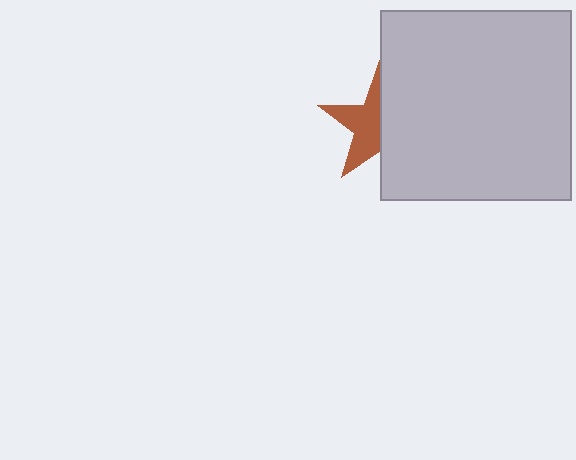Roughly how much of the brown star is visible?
About half of it is visible (roughly 50%).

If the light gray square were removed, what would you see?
You would see the complete brown star.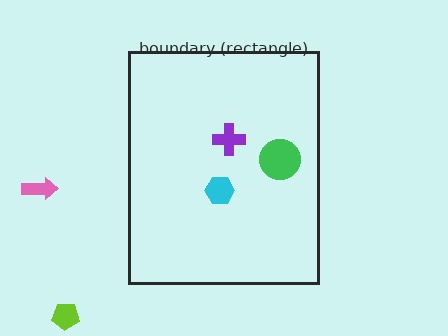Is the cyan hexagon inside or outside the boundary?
Inside.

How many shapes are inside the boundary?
3 inside, 2 outside.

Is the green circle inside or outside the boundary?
Inside.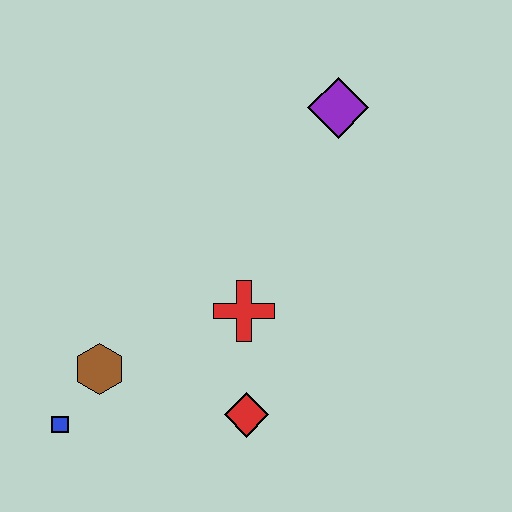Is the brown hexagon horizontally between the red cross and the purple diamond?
No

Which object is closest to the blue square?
The brown hexagon is closest to the blue square.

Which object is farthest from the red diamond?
The purple diamond is farthest from the red diamond.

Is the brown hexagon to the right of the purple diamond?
No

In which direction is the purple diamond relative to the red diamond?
The purple diamond is above the red diamond.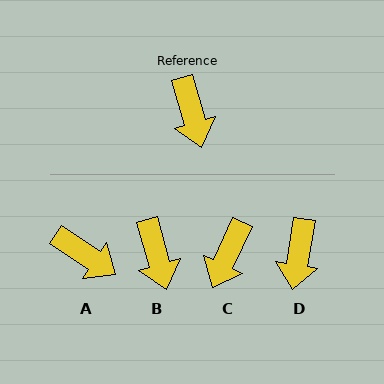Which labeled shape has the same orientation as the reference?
B.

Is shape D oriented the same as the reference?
No, it is off by about 26 degrees.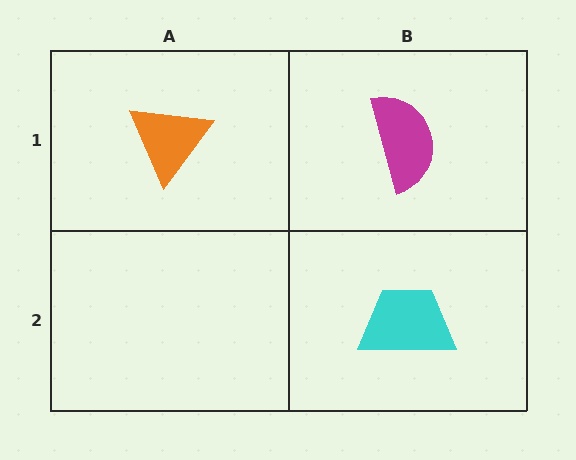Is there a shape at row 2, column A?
No, that cell is empty.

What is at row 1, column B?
A magenta semicircle.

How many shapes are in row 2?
1 shape.